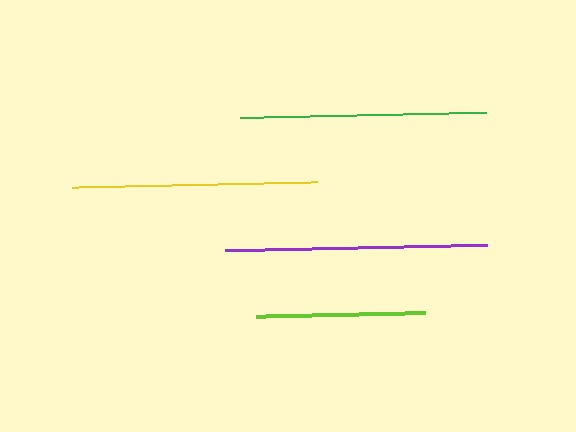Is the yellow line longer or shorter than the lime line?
The yellow line is longer than the lime line.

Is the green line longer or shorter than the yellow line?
The green line is longer than the yellow line.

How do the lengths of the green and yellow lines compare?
The green and yellow lines are approximately the same length.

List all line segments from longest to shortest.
From longest to shortest: purple, green, yellow, lime.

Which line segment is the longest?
The purple line is the longest at approximately 262 pixels.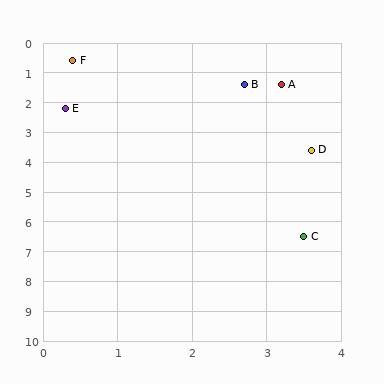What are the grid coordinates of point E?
Point E is at approximately (0.3, 2.2).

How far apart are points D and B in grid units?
Points D and B are about 2.4 grid units apart.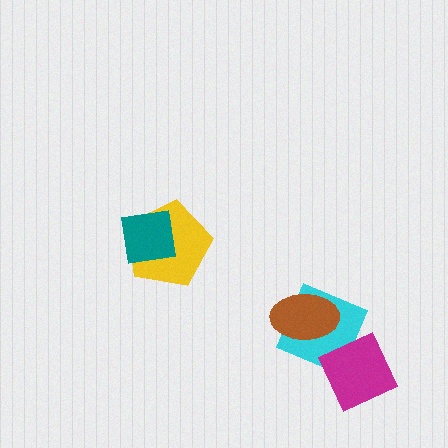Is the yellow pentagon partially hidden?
Yes, it is partially covered by another shape.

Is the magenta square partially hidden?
No, no other shape covers it.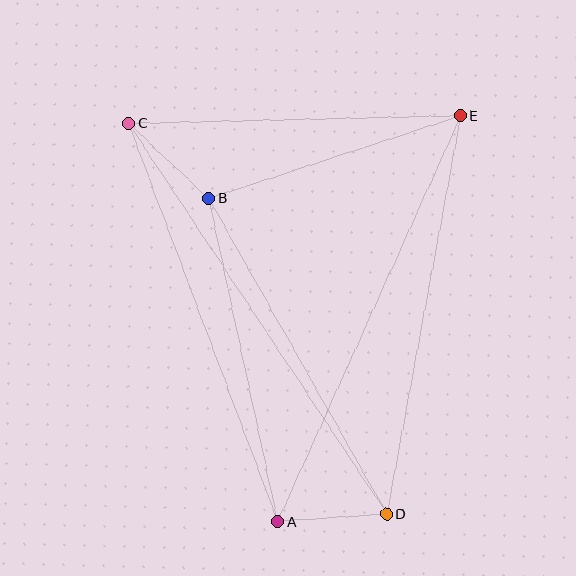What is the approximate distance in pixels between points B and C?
The distance between B and C is approximately 110 pixels.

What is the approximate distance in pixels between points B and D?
The distance between B and D is approximately 362 pixels.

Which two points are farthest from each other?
Points C and D are farthest from each other.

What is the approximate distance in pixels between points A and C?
The distance between A and C is approximately 425 pixels.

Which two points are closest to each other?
Points A and D are closest to each other.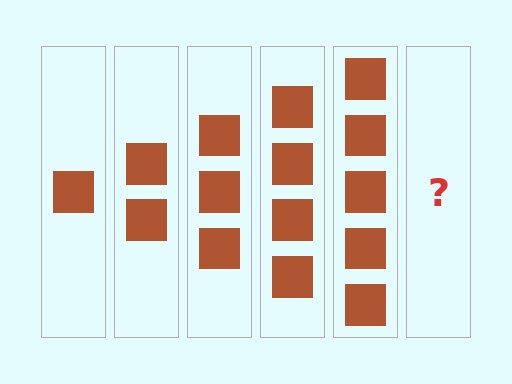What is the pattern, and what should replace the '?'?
The pattern is that each step adds one more square. The '?' should be 6 squares.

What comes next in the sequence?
The next element should be 6 squares.